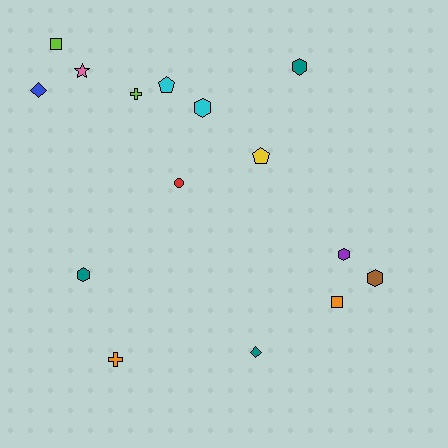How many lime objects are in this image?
There are 2 lime objects.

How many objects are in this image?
There are 15 objects.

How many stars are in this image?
There is 1 star.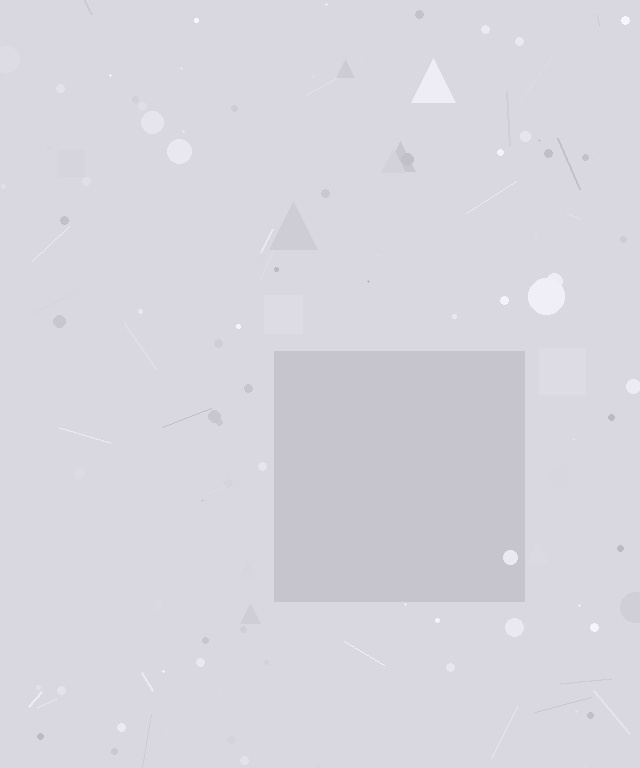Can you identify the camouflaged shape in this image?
The camouflaged shape is a square.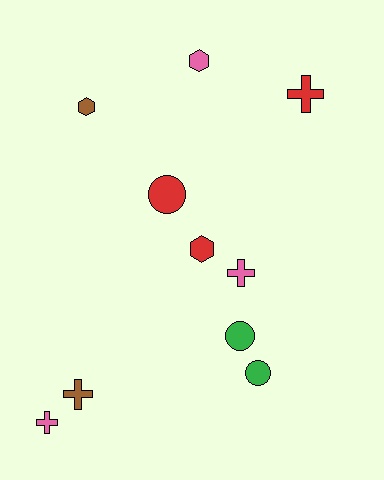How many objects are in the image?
There are 10 objects.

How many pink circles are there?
There are no pink circles.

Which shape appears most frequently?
Cross, with 4 objects.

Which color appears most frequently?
Pink, with 3 objects.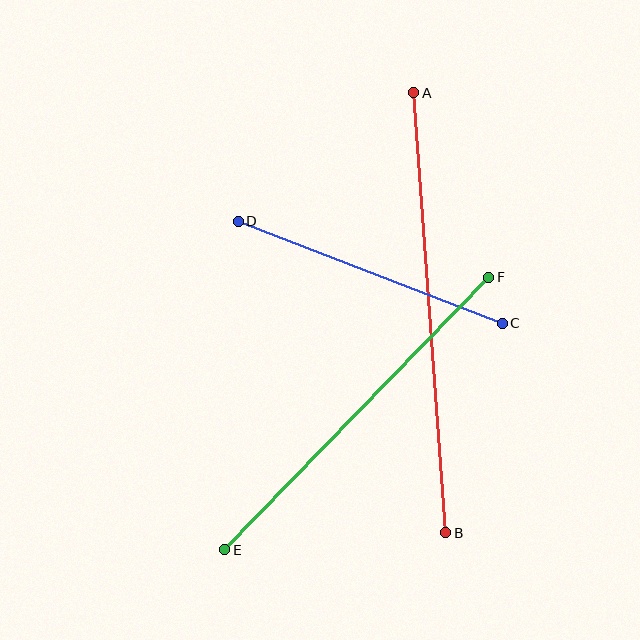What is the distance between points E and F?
The distance is approximately 379 pixels.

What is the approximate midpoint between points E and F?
The midpoint is at approximately (357, 414) pixels.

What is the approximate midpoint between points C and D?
The midpoint is at approximately (370, 272) pixels.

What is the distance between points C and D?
The distance is approximately 283 pixels.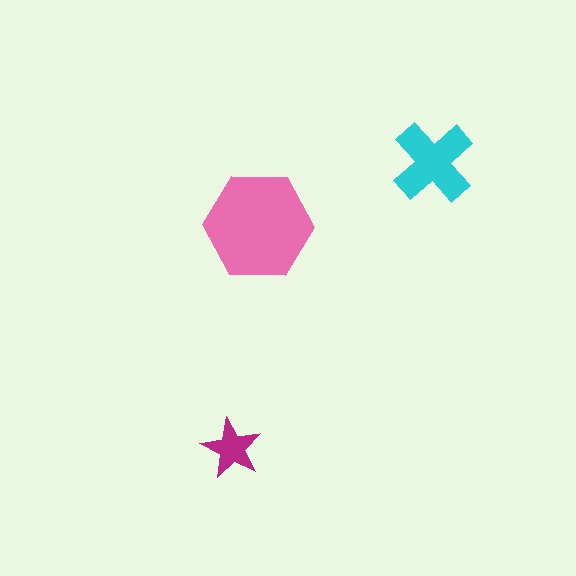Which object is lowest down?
The magenta star is bottommost.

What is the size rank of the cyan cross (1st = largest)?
2nd.